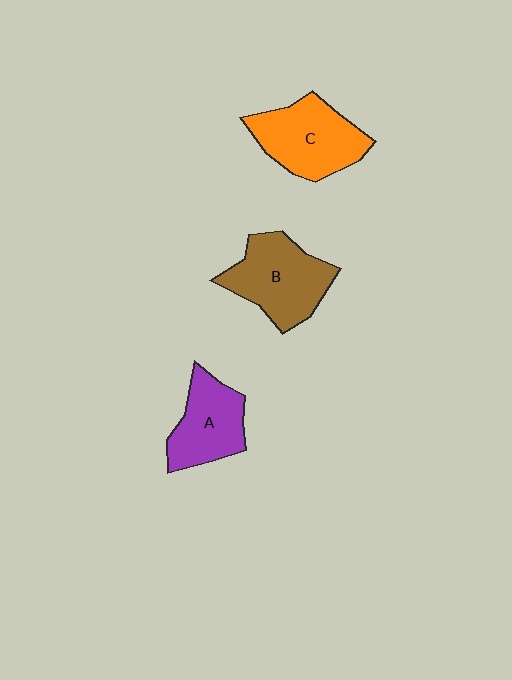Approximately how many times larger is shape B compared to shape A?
Approximately 1.2 times.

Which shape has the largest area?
Shape B (brown).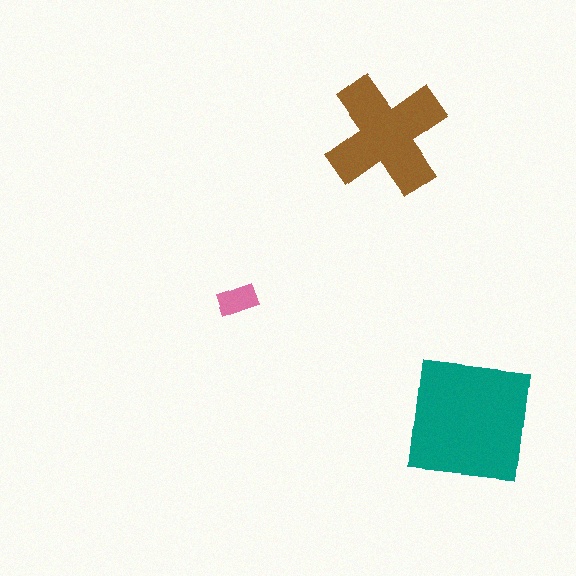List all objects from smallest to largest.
The pink rectangle, the brown cross, the teal square.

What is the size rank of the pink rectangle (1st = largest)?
3rd.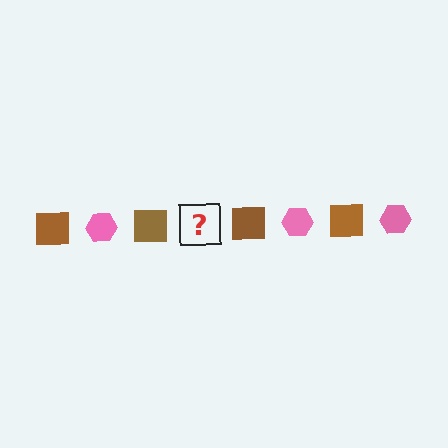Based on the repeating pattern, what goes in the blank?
The blank should be a pink hexagon.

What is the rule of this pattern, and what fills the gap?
The rule is that the pattern alternates between brown square and pink hexagon. The gap should be filled with a pink hexagon.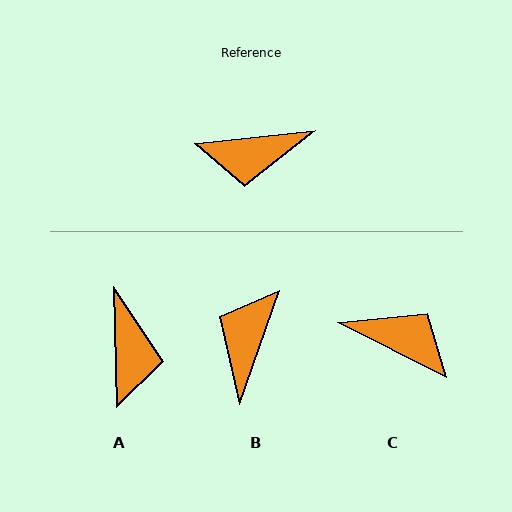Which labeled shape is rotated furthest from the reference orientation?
C, about 147 degrees away.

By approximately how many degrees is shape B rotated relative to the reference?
Approximately 115 degrees clockwise.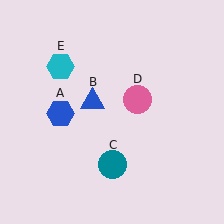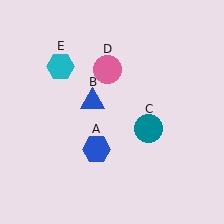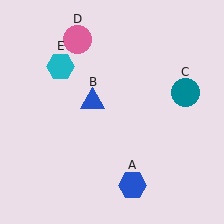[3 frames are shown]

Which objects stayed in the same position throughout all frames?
Blue triangle (object B) and cyan hexagon (object E) remained stationary.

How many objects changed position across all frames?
3 objects changed position: blue hexagon (object A), teal circle (object C), pink circle (object D).